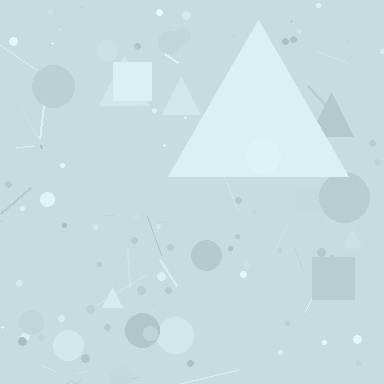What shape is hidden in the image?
A triangle is hidden in the image.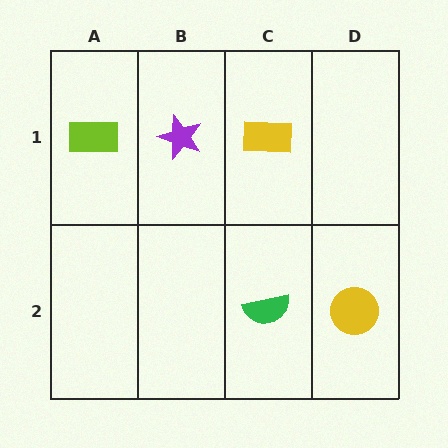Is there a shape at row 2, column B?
No, that cell is empty.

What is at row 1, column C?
A yellow rectangle.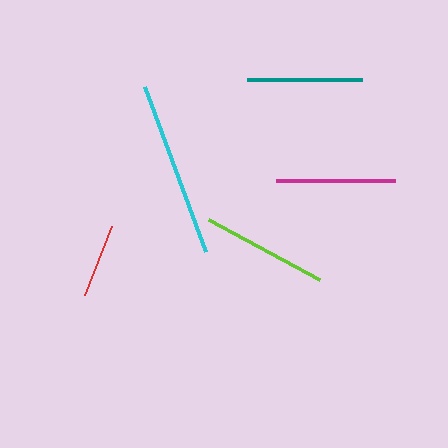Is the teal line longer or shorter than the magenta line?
The magenta line is longer than the teal line.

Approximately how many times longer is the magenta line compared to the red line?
The magenta line is approximately 1.6 times the length of the red line.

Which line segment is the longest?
The cyan line is the longest at approximately 175 pixels.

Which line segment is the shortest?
The red line is the shortest at approximately 74 pixels.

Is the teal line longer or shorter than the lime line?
The lime line is longer than the teal line.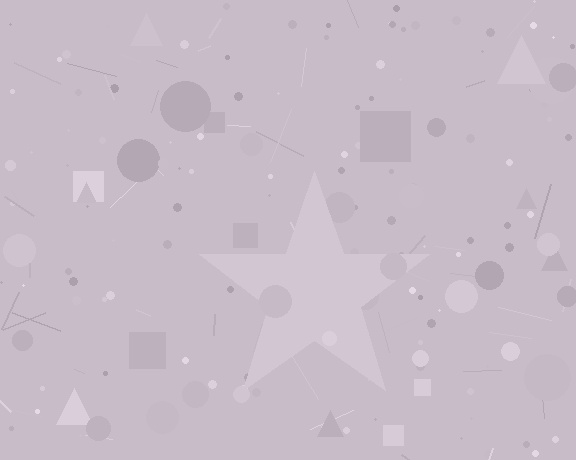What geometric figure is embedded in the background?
A star is embedded in the background.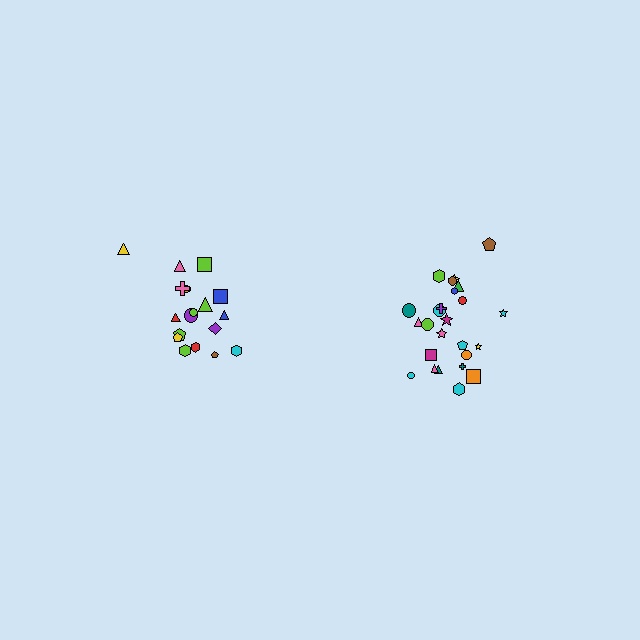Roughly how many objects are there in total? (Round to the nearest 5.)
Roughly 45 objects in total.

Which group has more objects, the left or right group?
The right group.